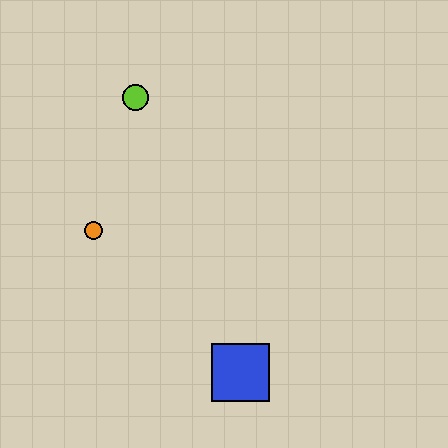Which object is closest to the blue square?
The orange circle is closest to the blue square.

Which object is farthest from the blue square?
The lime circle is farthest from the blue square.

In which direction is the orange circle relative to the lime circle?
The orange circle is below the lime circle.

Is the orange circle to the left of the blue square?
Yes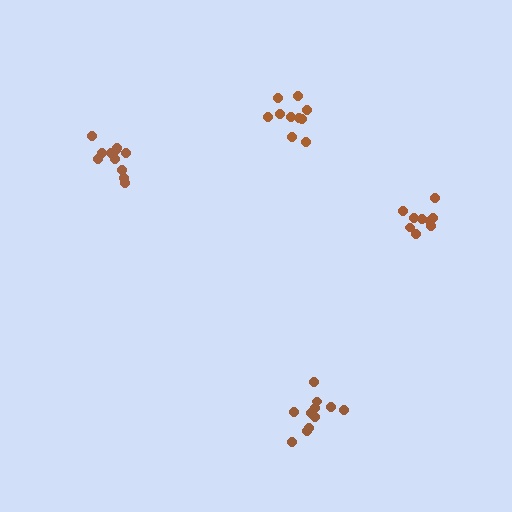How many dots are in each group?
Group 1: 11 dots, Group 2: 9 dots, Group 3: 11 dots, Group 4: 11 dots (42 total).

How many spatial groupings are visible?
There are 4 spatial groupings.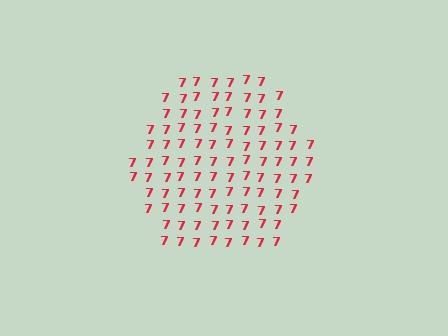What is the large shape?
The large shape is a hexagon.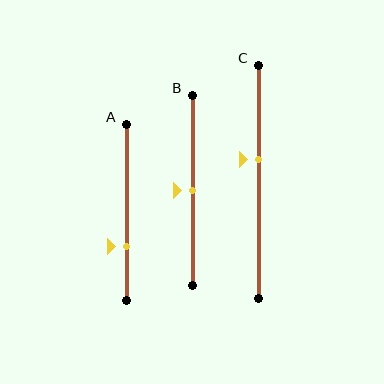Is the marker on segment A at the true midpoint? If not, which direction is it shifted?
No, the marker on segment A is shifted downward by about 19% of the segment length.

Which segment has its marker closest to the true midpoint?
Segment B has its marker closest to the true midpoint.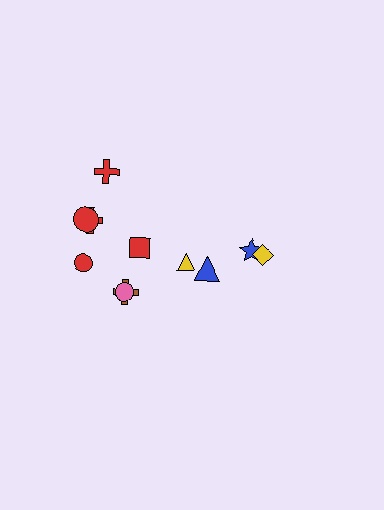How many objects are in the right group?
There are 3 objects.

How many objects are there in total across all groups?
There are 11 objects.